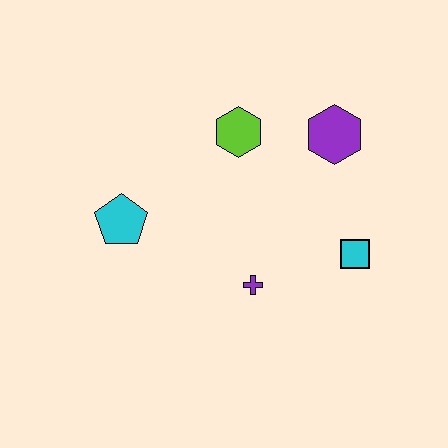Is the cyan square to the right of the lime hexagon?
Yes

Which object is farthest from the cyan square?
The cyan pentagon is farthest from the cyan square.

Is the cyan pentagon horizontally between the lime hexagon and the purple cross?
No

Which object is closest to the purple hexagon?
The lime hexagon is closest to the purple hexagon.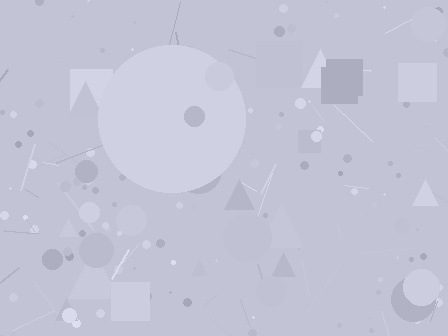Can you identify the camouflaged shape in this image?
The camouflaged shape is a circle.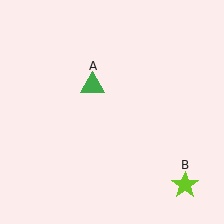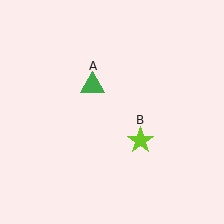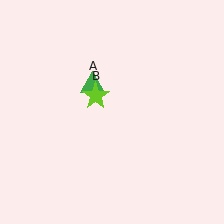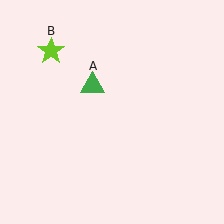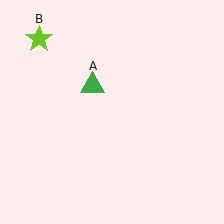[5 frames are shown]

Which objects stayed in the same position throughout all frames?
Green triangle (object A) remained stationary.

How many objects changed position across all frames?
1 object changed position: lime star (object B).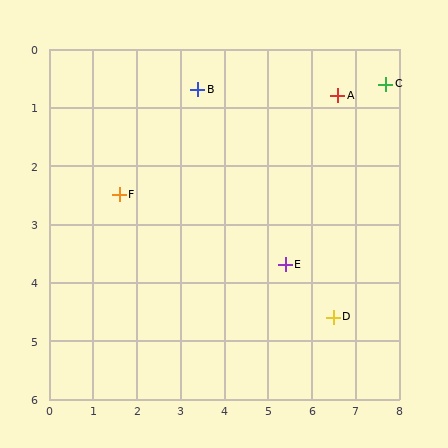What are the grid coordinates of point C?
Point C is at approximately (7.7, 0.6).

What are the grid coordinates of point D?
Point D is at approximately (6.5, 4.6).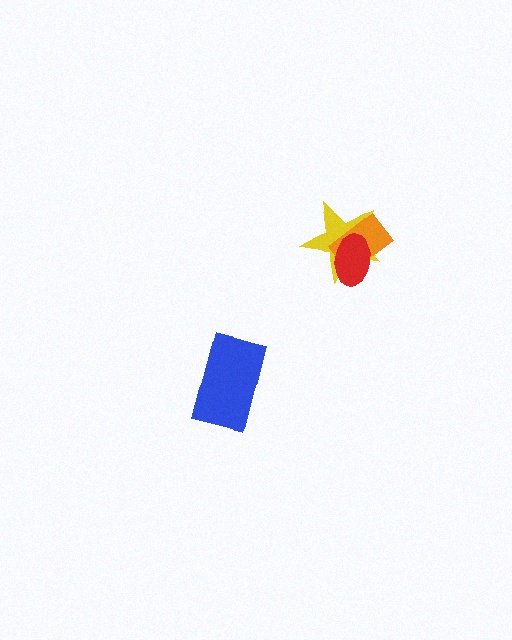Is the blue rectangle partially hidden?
No, no other shape covers it.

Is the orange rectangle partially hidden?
Yes, it is partially covered by another shape.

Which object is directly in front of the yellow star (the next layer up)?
The orange rectangle is directly in front of the yellow star.